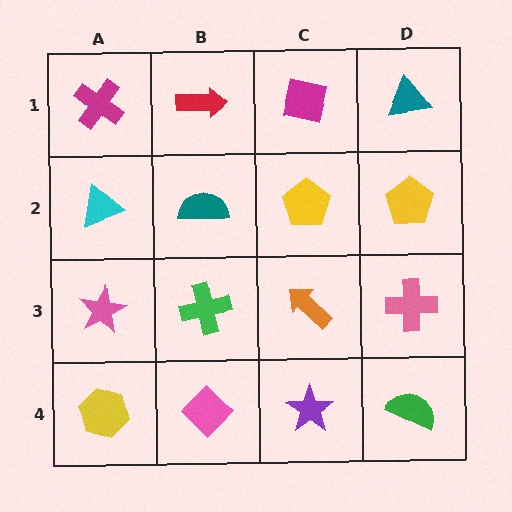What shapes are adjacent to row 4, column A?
A pink star (row 3, column A), a pink diamond (row 4, column B).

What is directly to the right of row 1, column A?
A red arrow.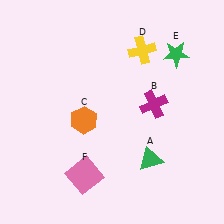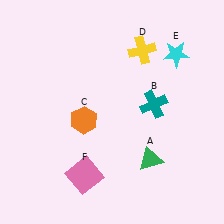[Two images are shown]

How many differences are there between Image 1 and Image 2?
There are 2 differences between the two images.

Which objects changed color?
B changed from magenta to teal. E changed from green to cyan.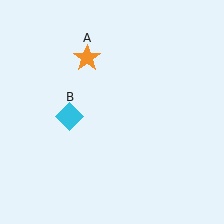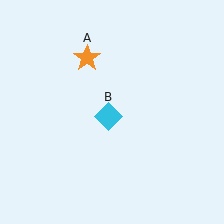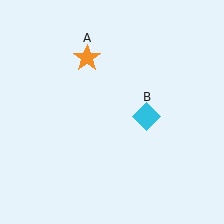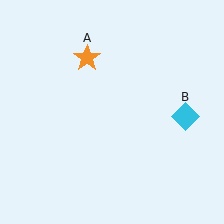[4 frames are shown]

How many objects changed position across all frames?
1 object changed position: cyan diamond (object B).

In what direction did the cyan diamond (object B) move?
The cyan diamond (object B) moved right.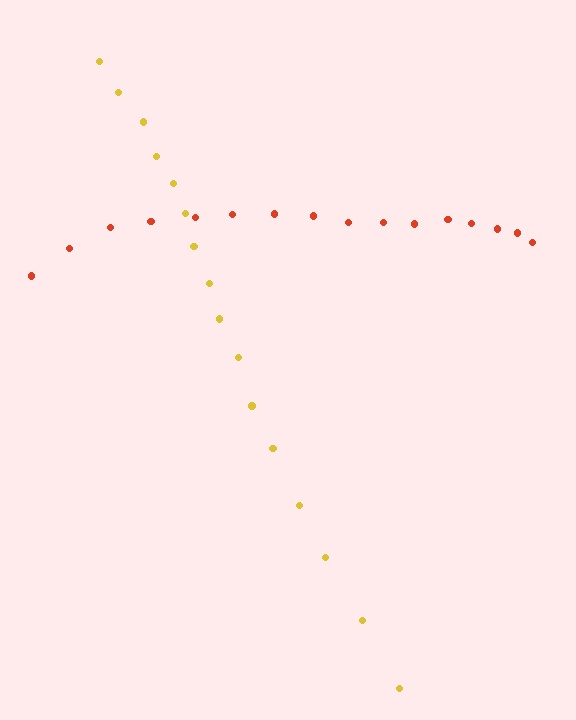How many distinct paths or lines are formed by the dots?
There are 2 distinct paths.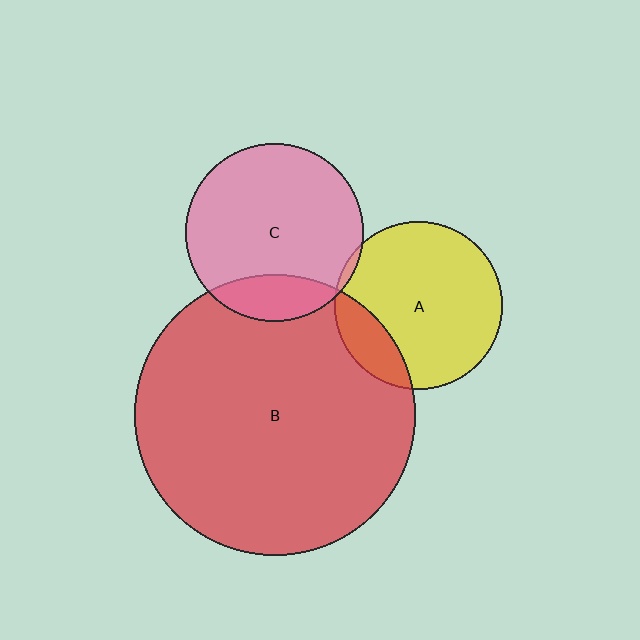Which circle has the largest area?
Circle B (red).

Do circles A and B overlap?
Yes.